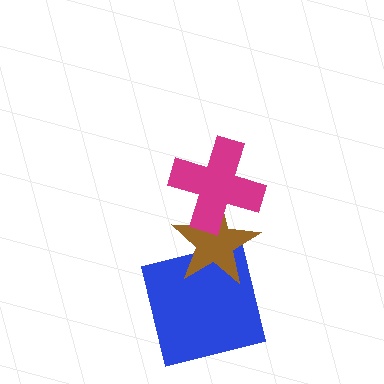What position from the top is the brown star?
The brown star is 2nd from the top.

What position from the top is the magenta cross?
The magenta cross is 1st from the top.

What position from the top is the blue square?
The blue square is 3rd from the top.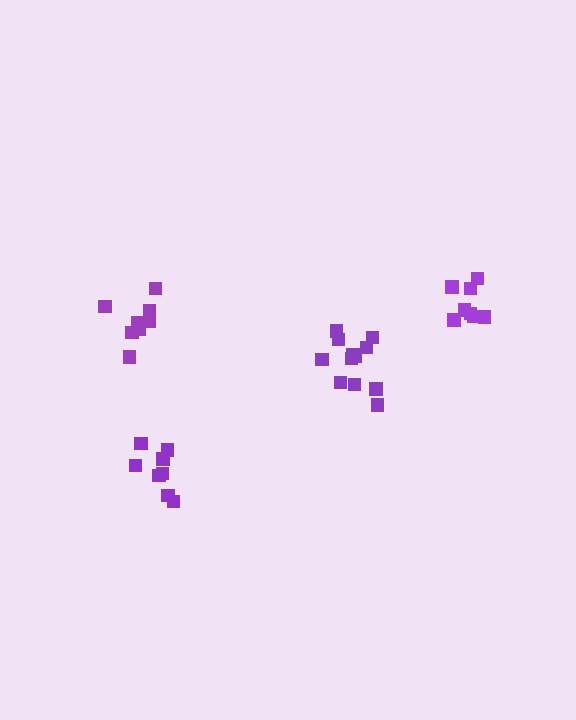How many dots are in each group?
Group 1: 8 dots, Group 2: 8 dots, Group 3: 8 dots, Group 4: 12 dots (36 total).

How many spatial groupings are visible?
There are 4 spatial groupings.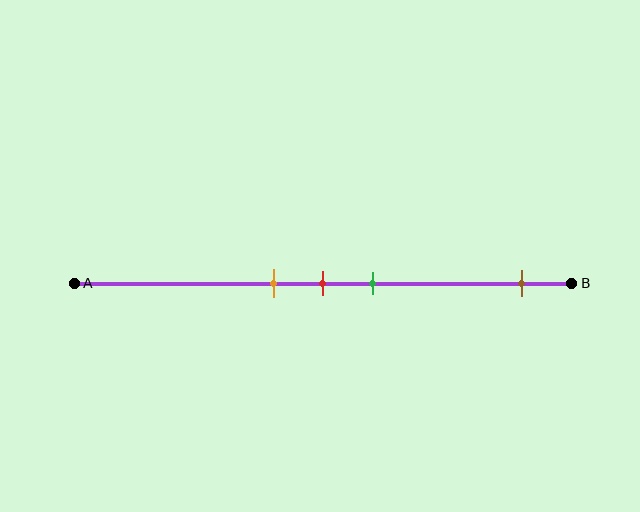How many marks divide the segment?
There are 4 marks dividing the segment.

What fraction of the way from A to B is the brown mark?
The brown mark is approximately 90% (0.9) of the way from A to B.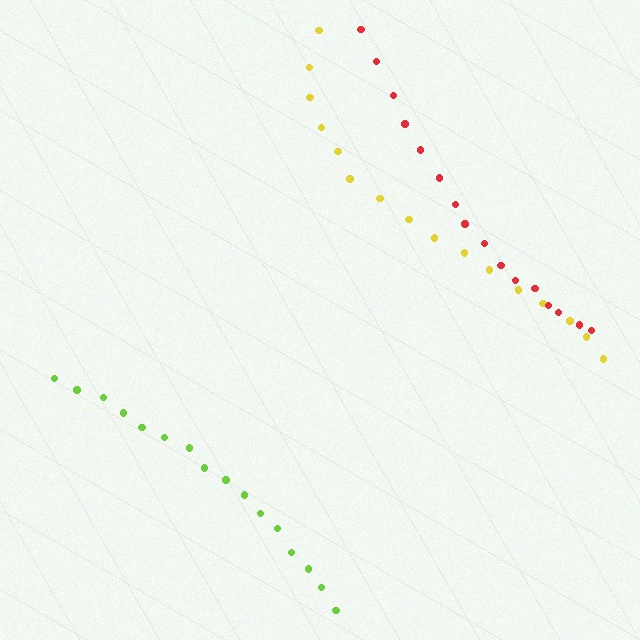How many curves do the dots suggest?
There are 3 distinct paths.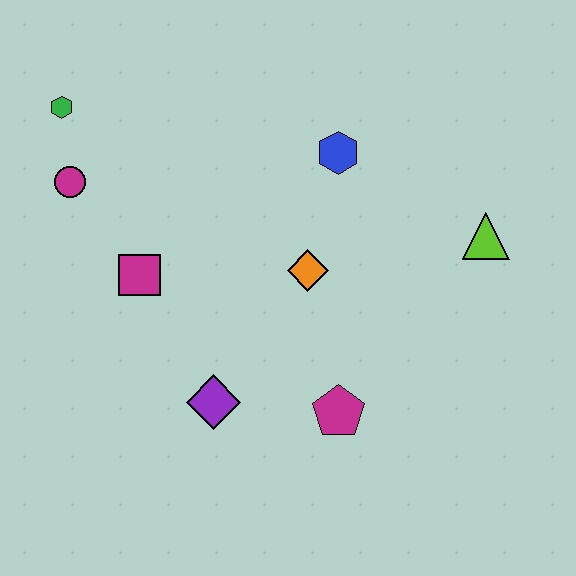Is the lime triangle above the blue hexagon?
No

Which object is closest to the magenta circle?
The green hexagon is closest to the magenta circle.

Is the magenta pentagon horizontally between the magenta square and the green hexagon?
No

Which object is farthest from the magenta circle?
The lime triangle is farthest from the magenta circle.